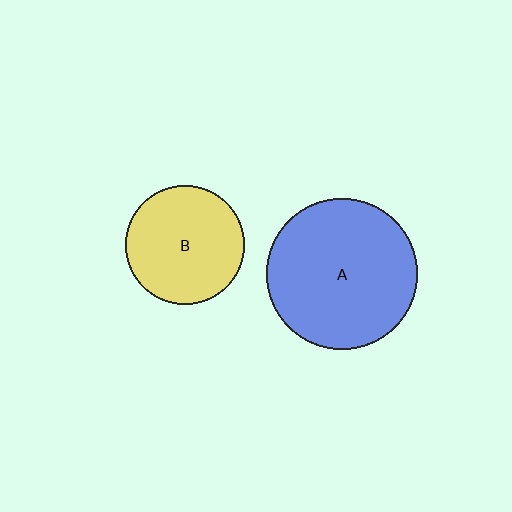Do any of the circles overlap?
No, none of the circles overlap.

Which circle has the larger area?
Circle A (blue).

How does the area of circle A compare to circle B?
Approximately 1.6 times.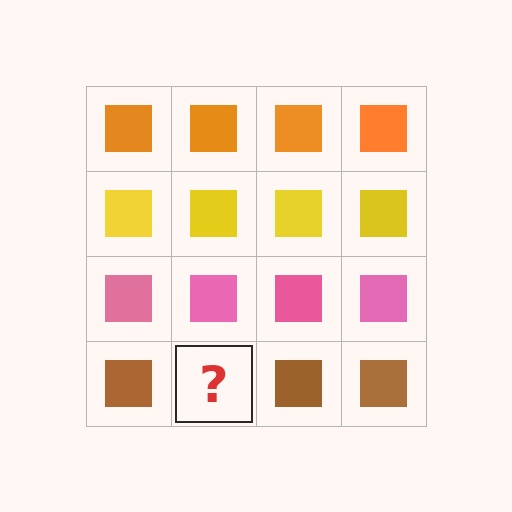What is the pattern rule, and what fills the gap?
The rule is that each row has a consistent color. The gap should be filled with a brown square.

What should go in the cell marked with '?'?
The missing cell should contain a brown square.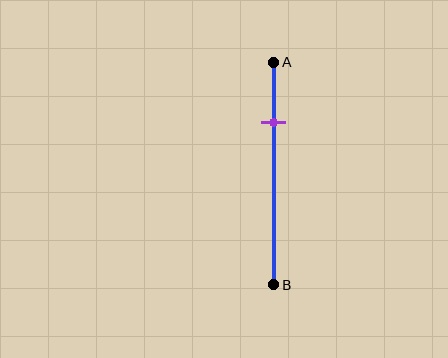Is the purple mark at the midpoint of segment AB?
No, the mark is at about 25% from A, not at the 50% midpoint.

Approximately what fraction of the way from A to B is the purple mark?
The purple mark is approximately 25% of the way from A to B.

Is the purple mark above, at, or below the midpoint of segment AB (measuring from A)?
The purple mark is above the midpoint of segment AB.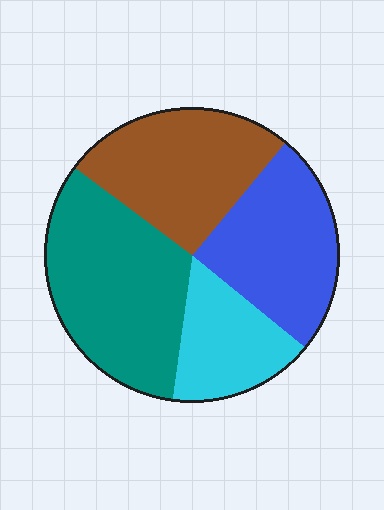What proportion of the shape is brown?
Brown covers 26% of the shape.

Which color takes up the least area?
Cyan, at roughly 15%.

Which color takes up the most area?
Teal, at roughly 35%.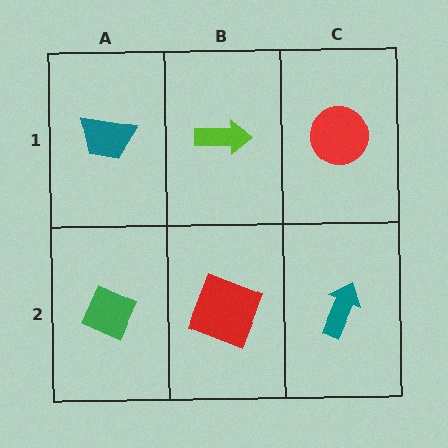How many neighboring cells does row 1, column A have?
2.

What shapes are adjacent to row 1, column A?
A green diamond (row 2, column A), a lime arrow (row 1, column B).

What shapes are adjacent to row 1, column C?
A teal arrow (row 2, column C), a lime arrow (row 1, column B).